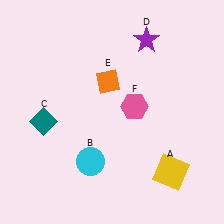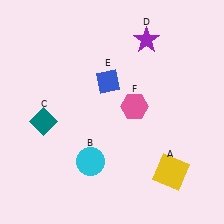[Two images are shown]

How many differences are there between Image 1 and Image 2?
There is 1 difference between the two images.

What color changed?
The diamond (E) changed from orange in Image 1 to blue in Image 2.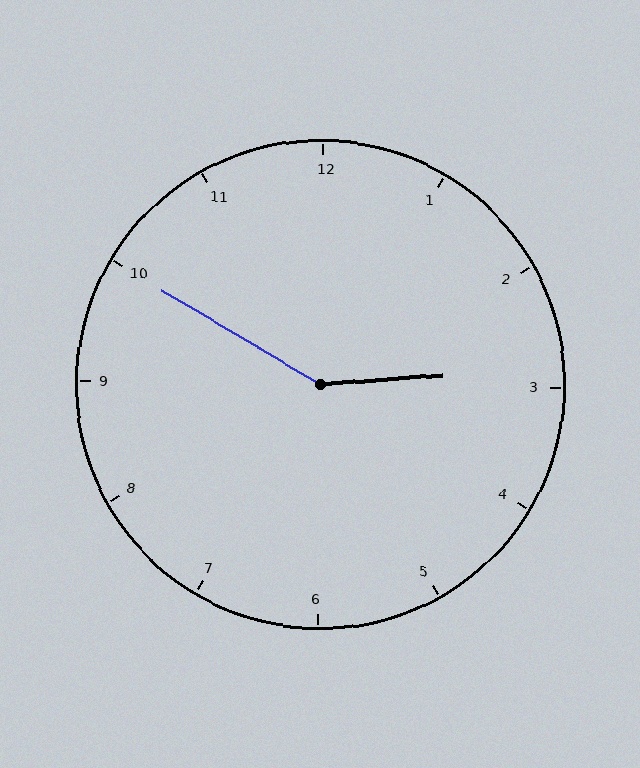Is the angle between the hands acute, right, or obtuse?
It is obtuse.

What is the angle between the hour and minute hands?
Approximately 145 degrees.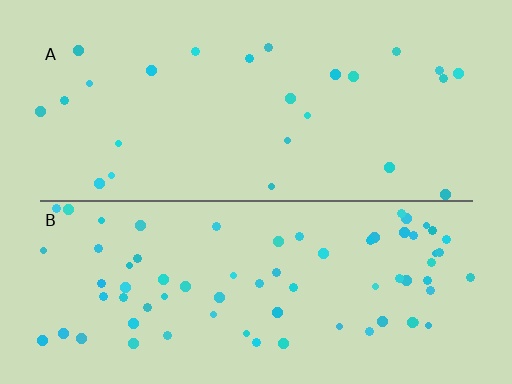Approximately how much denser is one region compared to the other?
Approximately 3.0× — region B over region A.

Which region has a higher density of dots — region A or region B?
B (the bottom).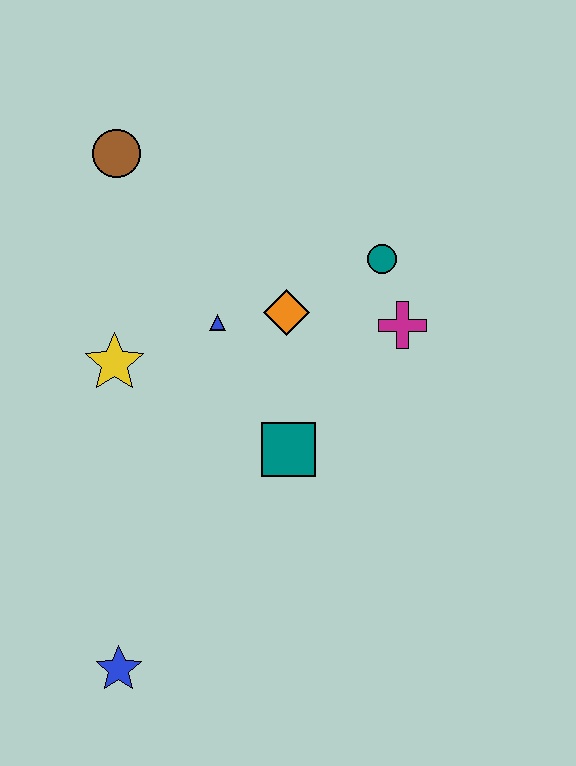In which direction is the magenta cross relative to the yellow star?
The magenta cross is to the right of the yellow star.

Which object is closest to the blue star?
The teal square is closest to the blue star.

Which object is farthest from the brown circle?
The blue star is farthest from the brown circle.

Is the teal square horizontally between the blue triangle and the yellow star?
No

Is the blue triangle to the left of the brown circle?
No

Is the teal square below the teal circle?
Yes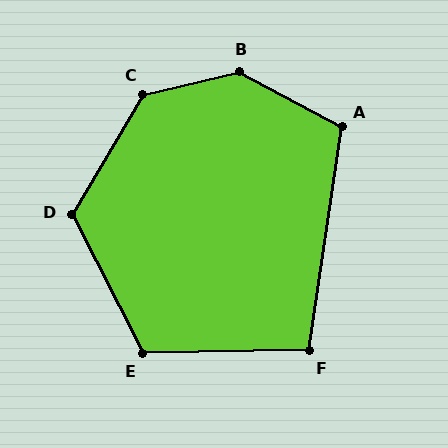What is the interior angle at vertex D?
Approximately 122 degrees (obtuse).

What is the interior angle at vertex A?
Approximately 110 degrees (obtuse).